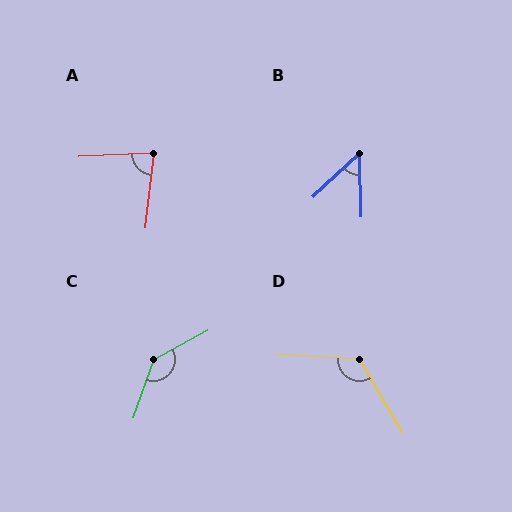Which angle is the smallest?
B, at approximately 49 degrees.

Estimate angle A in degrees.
Approximately 81 degrees.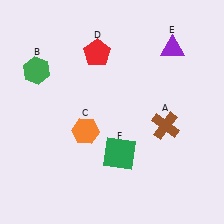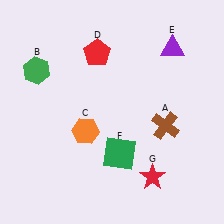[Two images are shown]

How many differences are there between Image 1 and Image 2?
There is 1 difference between the two images.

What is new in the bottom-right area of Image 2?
A red star (G) was added in the bottom-right area of Image 2.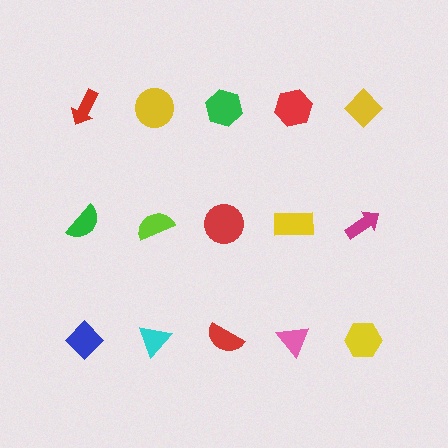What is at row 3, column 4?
A pink triangle.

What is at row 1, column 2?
A yellow circle.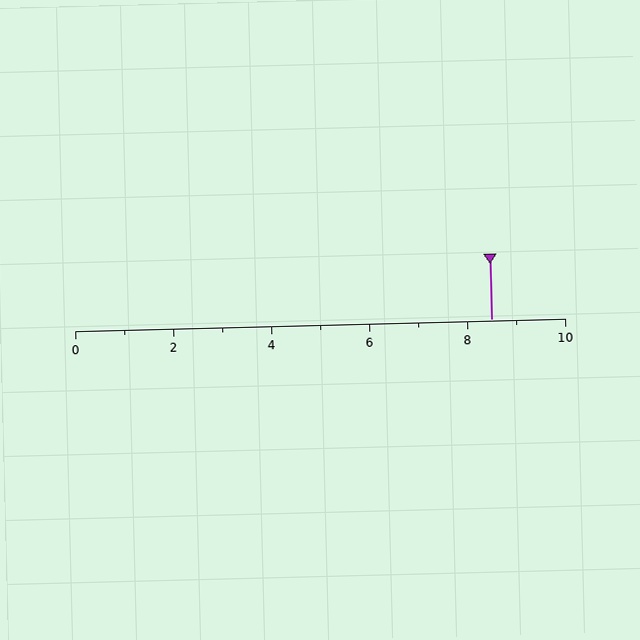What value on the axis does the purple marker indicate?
The marker indicates approximately 8.5.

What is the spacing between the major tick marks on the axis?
The major ticks are spaced 2 apart.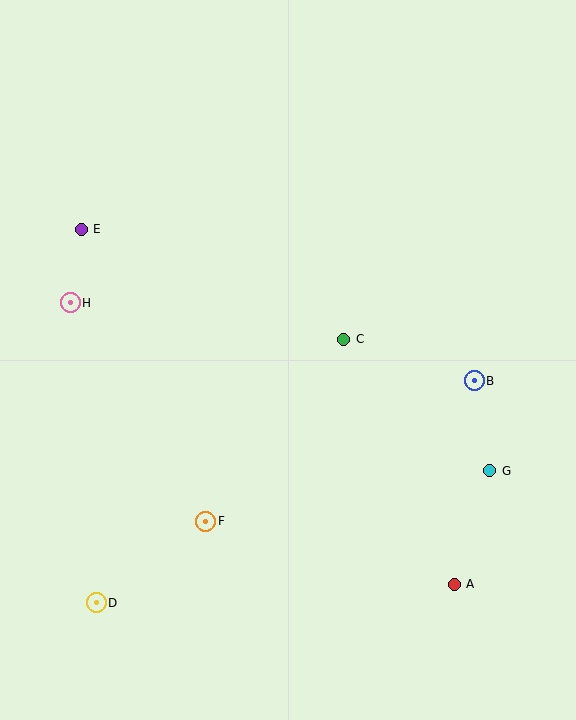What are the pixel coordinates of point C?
Point C is at (344, 339).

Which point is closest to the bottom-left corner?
Point D is closest to the bottom-left corner.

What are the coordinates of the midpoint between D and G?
The midpoint between D and G is at (293, 537).